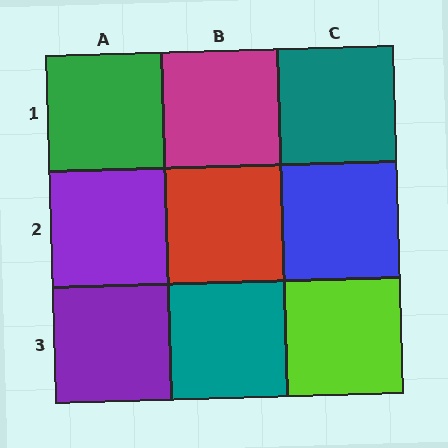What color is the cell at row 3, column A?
Purple.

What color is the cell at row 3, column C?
Lime.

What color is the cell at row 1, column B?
Magenta.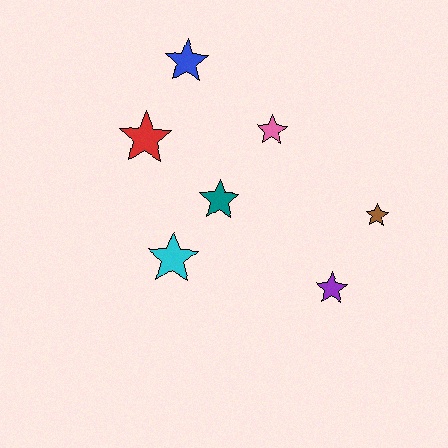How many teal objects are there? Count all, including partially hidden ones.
There is 1 teal object.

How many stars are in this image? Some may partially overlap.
There are 7 stars.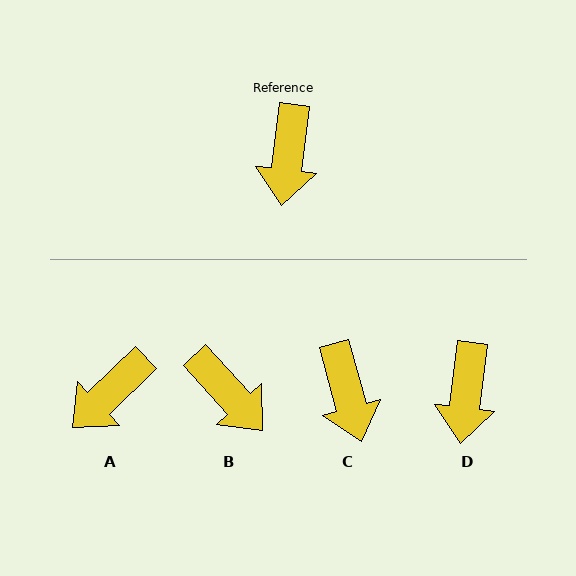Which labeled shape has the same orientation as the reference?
D.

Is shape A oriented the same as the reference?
No, it is off by about 39 degrees.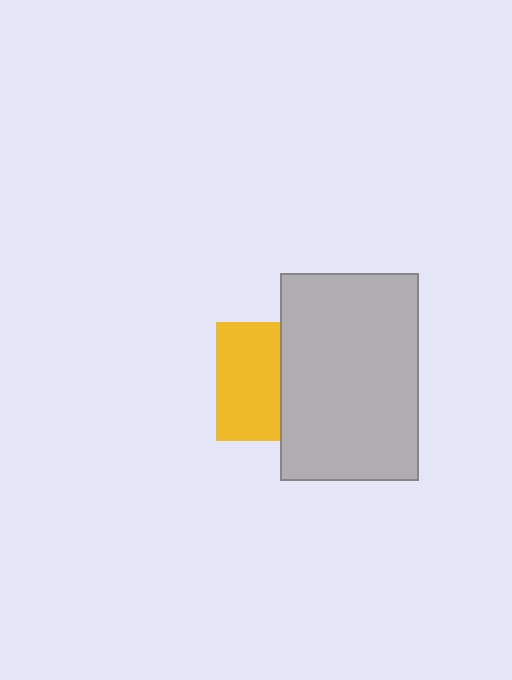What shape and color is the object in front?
The object in front is a light gray rectangle.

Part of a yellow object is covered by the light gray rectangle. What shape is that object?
It is a square.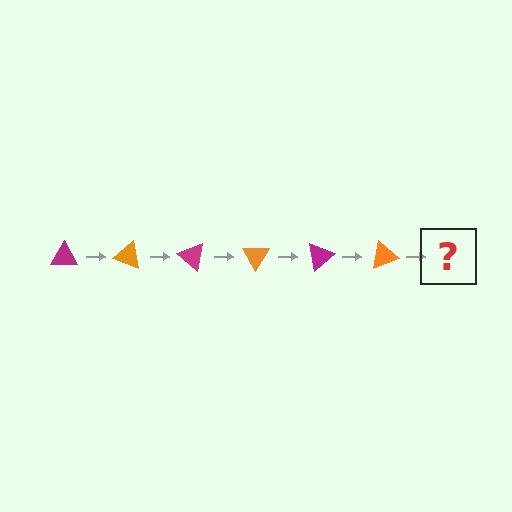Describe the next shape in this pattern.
It should be a magenta triangle, rotated 120 degrees from the start.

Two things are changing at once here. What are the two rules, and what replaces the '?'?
The two rules are that it rotates 20 degrees each step and the color cycles through magenta and orange. The '?' should be a magenta triangle, rotated 120 degrees from the start.